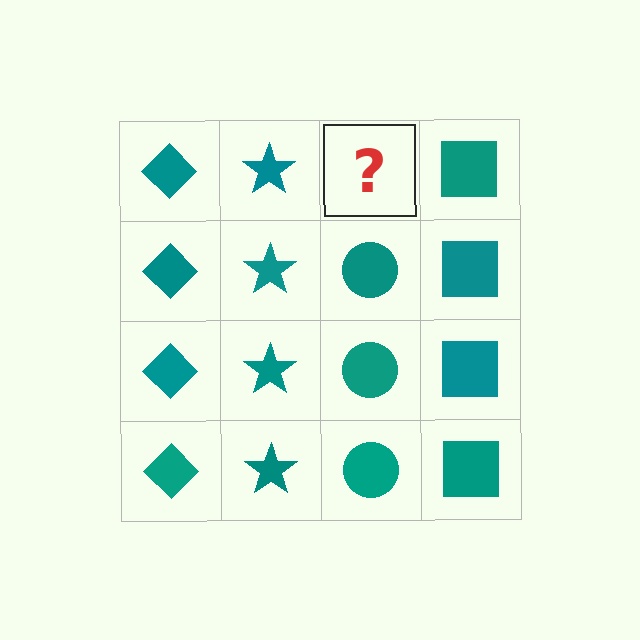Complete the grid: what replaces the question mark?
The question mark should be replaced with a teal circle.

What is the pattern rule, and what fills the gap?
The rule is that each column has a consistent shape. The gap should be filled with a teal circle.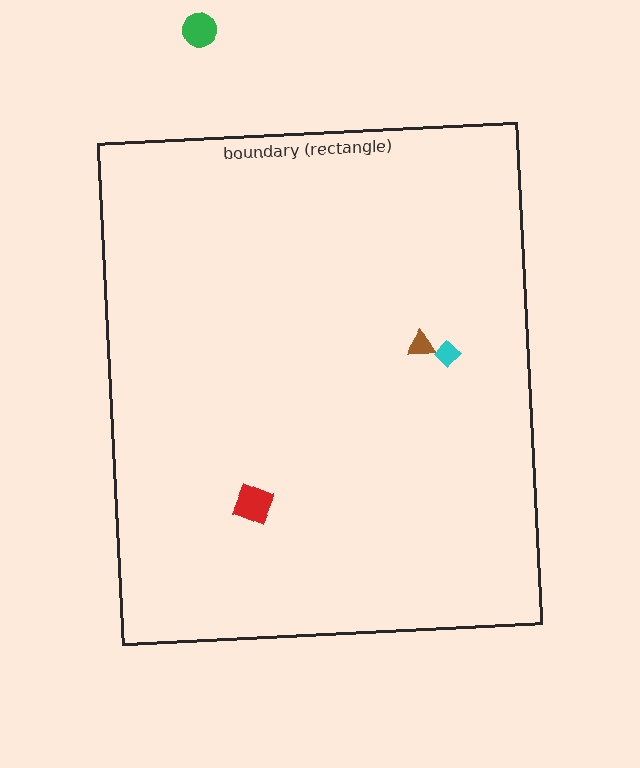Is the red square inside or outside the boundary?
Inside.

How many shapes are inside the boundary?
3 inside, 1 outside.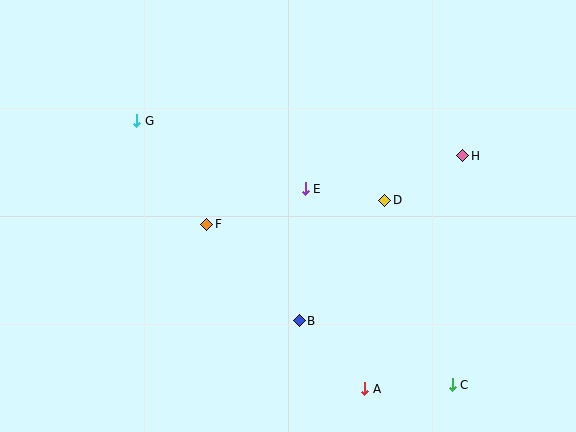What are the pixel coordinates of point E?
Point E is at (305, 189).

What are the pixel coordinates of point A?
Point A is at (365, 389).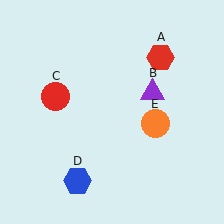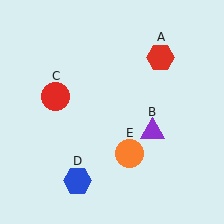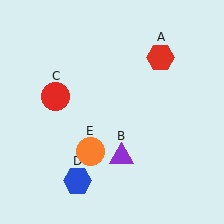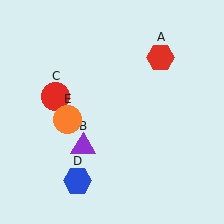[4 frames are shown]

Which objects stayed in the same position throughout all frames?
Red hexagon (object A) and red circle (object C) and blue hexagon (object D) remained stationary.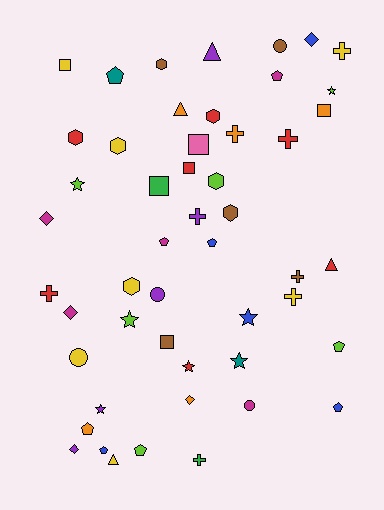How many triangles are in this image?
There are 4 triangles.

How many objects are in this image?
There are 50 objects.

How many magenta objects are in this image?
There are 5 magenta objects.